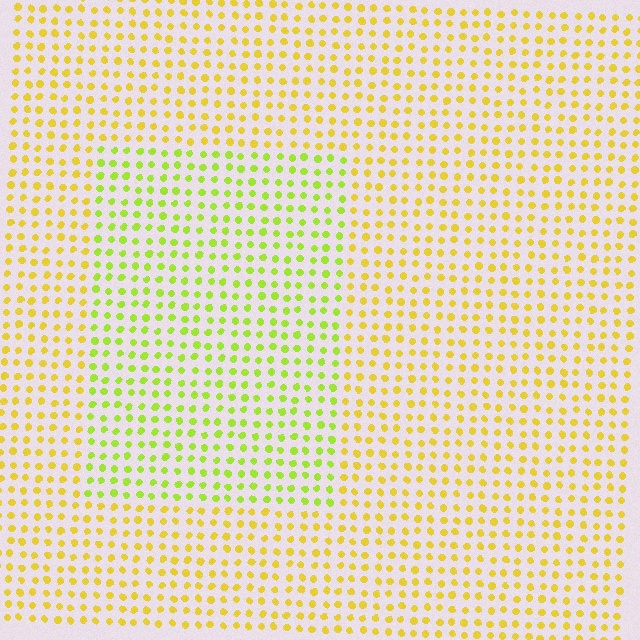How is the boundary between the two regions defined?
The boundary is defined purely by a slight shift in hue (about 33 degrees). Spacing, size, and orientation are identical on both sides.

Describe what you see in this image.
The image is filled with small yellow elements in a uniform arrangement. A rectangle-shaped region is visible where the elements are tinted to a slightly different hue, forming a subtle color boundary.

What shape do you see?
I see a rectangle.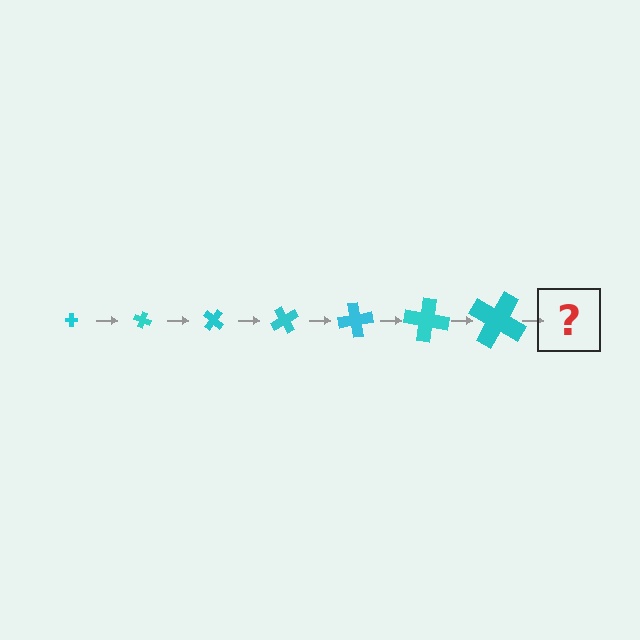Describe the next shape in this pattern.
It should be a cross, larger than the previous one and rotated 140 degrees from the start.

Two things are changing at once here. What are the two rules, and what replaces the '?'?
The two rules are that the cross grows larger each step and it rotates 20 degrees each step. The '?' should be a cross, larger than the previous one and rotated 140 degrees from the start.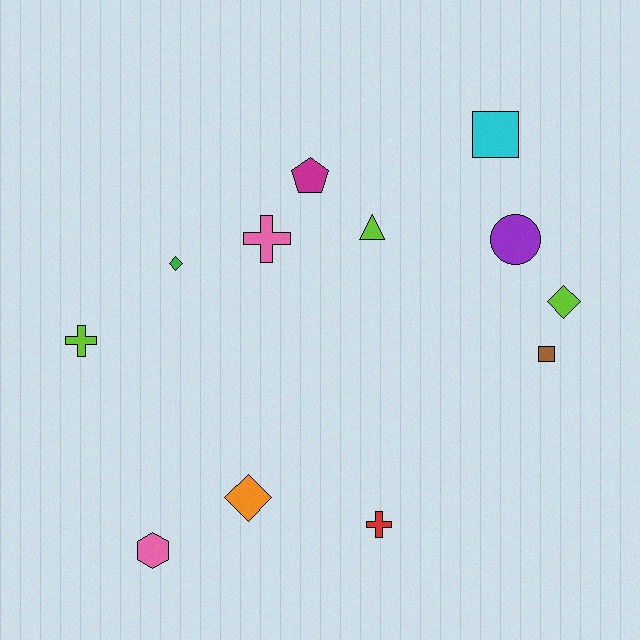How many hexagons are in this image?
There is 1 hexagon.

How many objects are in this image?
There are 12 objects.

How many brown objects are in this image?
There is 1 brown object.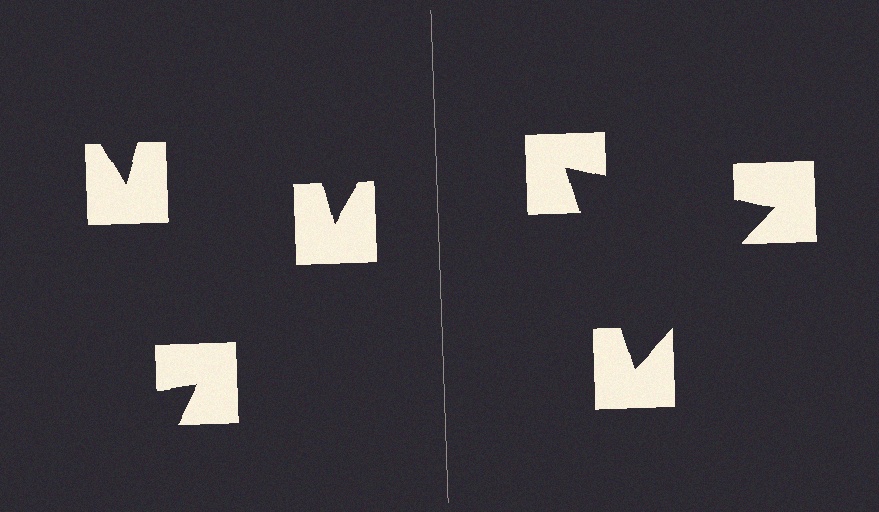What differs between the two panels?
The notched squares are positioned identically on both sides; only the wedge orientations differ. On the right they align to a triangle; on the left they are misaligned.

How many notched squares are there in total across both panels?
6 — 3 on each side.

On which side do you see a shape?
An illusory triangle appears on the right side. On the left side the wedge cuts are rotated, so no coherent shape forms.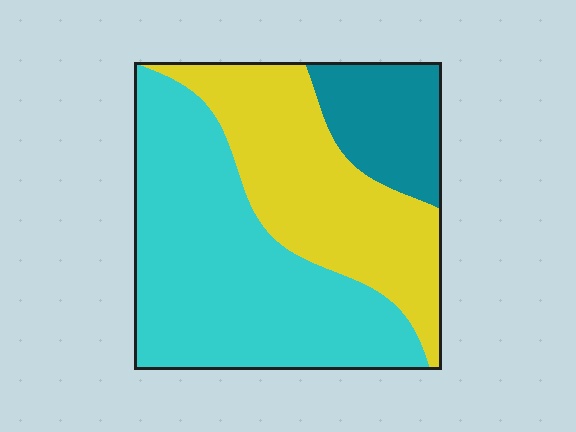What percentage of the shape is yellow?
Yellow covers about 35% of the shape.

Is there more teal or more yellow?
Yellow.